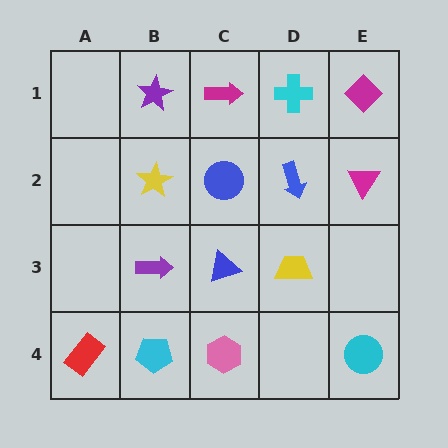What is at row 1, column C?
A magenta arrow.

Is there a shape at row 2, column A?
No, that cell is empty.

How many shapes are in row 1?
4 shapes.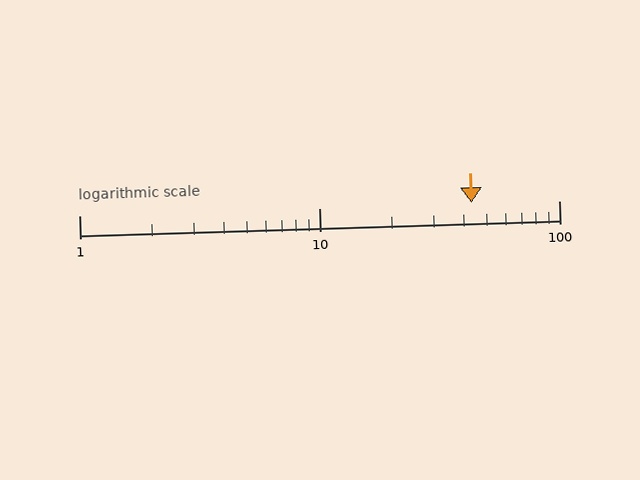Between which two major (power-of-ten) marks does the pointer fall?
The pointer is between 10 and 100.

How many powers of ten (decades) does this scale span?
The scale spans 2 decades, from 1 to 100.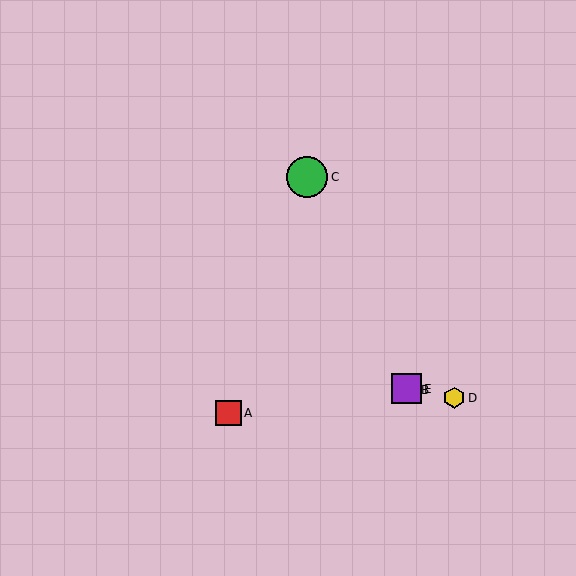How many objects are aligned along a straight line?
3 objects (B, C, E) are aligned along a straight line.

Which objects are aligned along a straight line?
Objects B, C, E are aligned along a straight line.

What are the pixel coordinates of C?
Object C is at (307, 177).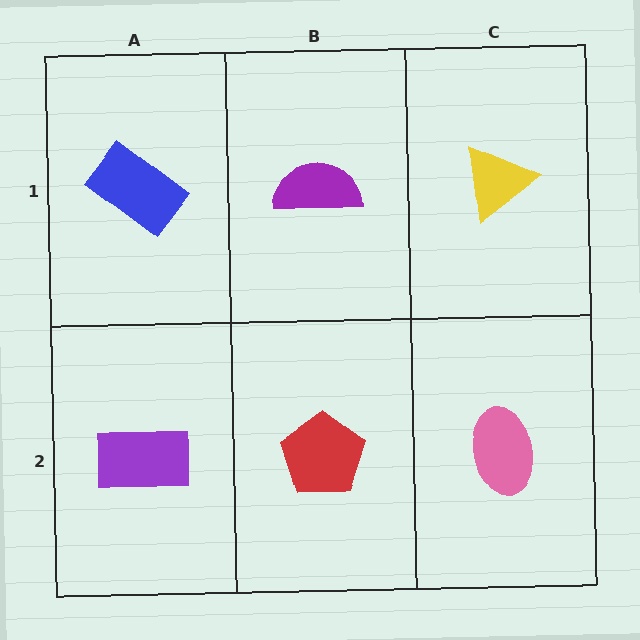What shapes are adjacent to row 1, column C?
A pink ellipse (row 2, column C), a purple semicircle (row 1, column B).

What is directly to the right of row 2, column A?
A red pentagon.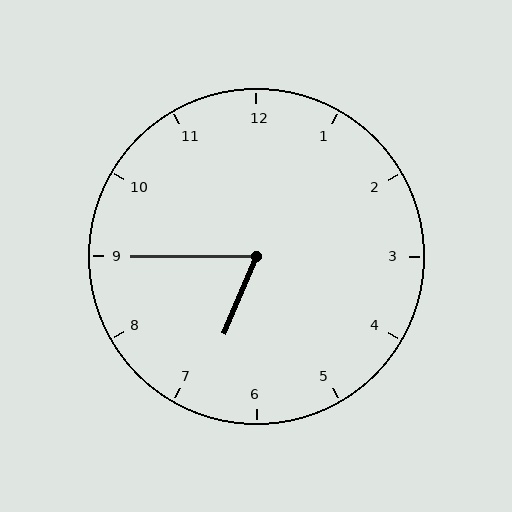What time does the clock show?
6:45.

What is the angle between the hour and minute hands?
Approximately 68 degrees.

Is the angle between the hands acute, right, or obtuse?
It is acute.